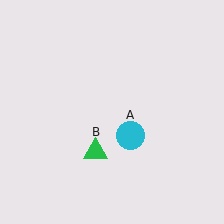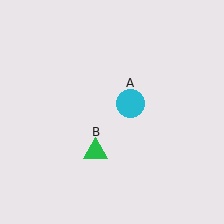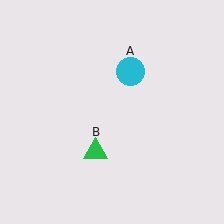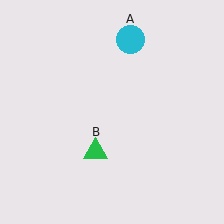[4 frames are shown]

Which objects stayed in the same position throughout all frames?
Green triangle (object B) remained stationary.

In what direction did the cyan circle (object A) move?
The cyan circle (object A) moved up.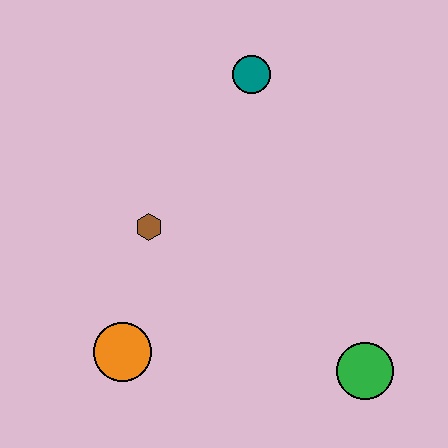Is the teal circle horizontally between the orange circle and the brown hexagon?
No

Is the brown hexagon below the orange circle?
No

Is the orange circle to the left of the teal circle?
Yes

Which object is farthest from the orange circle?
The teal circle is farthest from the orange circle.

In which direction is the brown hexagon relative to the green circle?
The brown hexagon is to the left of the green circle.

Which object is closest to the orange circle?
The brown hexagon is closest to the orange circle.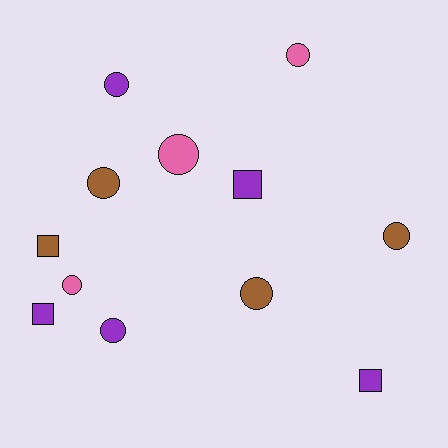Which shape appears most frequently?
Circle, with 8 objects.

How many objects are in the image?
There are 12 objects.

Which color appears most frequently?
Purple, with 5 objects.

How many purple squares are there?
There are 3 purple squares.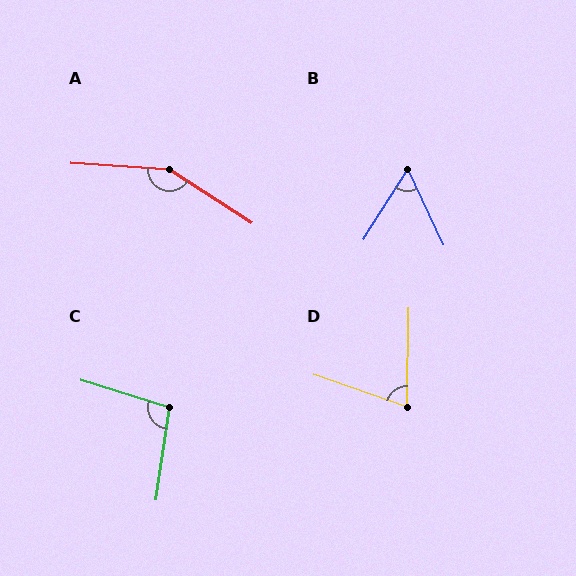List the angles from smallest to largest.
B (57°), D (72°), C (99°), A (151°).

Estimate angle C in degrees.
Approximately 99 degrees.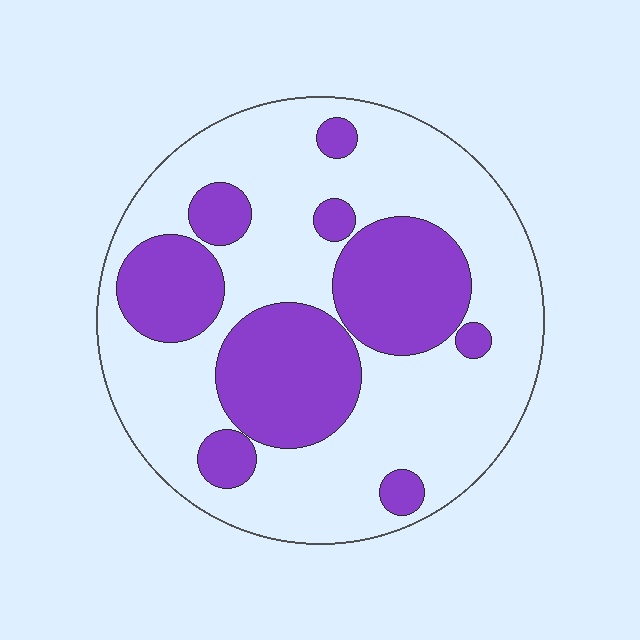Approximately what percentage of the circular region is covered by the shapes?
Approximately 35%.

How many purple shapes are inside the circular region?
9.